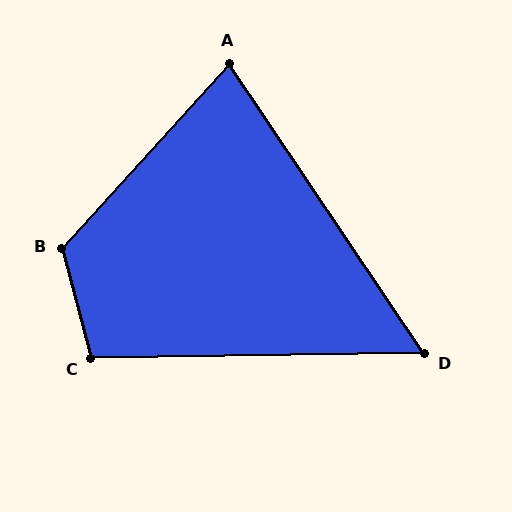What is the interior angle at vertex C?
Approximately 104 degrees (obtuse).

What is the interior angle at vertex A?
Approximately 76 degrees (acute).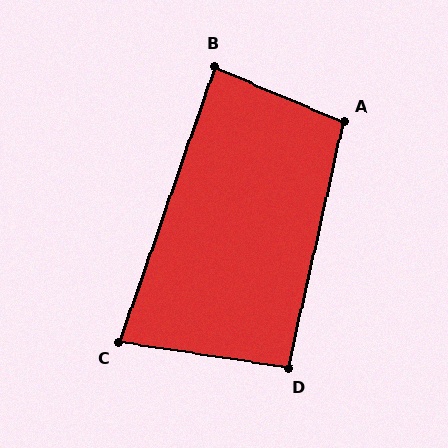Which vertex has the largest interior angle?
A, at approximately 100 degrees.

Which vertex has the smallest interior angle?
C, at approximately 80 degrees.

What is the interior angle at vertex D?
Approximately 94 degrees (approximately right).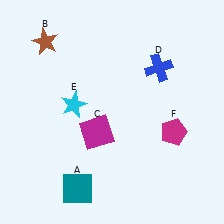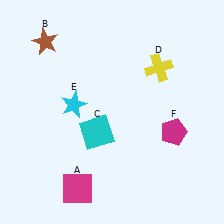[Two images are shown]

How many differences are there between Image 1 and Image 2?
There are 3 differences between the two images.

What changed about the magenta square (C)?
In Image 1, C is magenta. In Image 2, it changed to cyan.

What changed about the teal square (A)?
In Image 1, A is teal. In Image 2, it changed to magenta.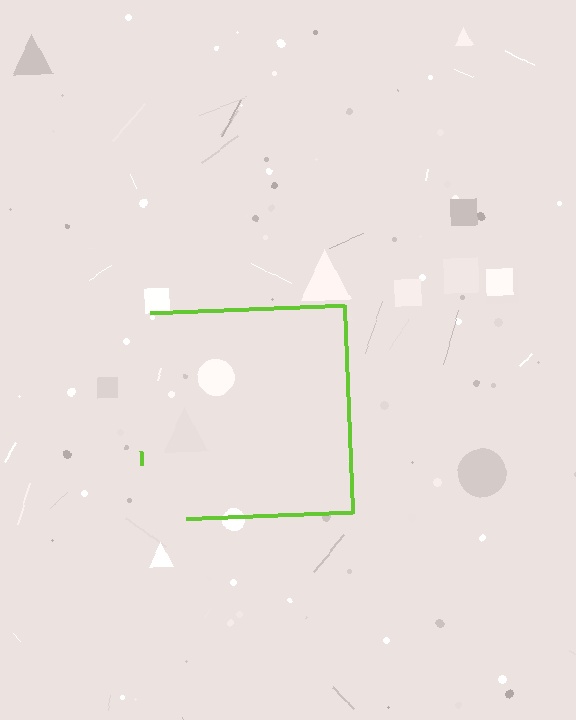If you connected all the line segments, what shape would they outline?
They would outline a square.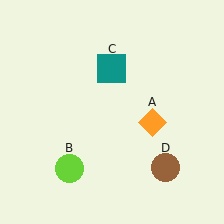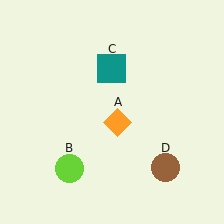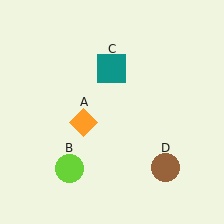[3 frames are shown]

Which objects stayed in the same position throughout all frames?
Lime circle (object B) and teal square (object C) and brown circle (object D) remained stationary.